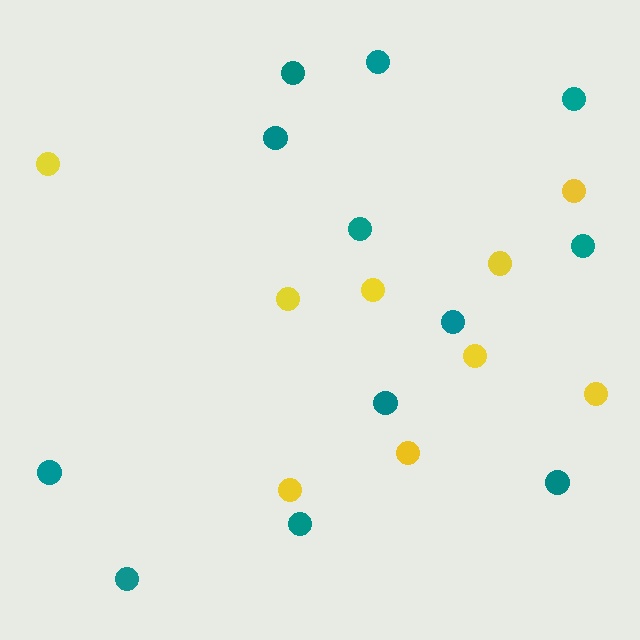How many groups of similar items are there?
There are 2 groups: one group of yellow circles (9) and one group of teal circles (12).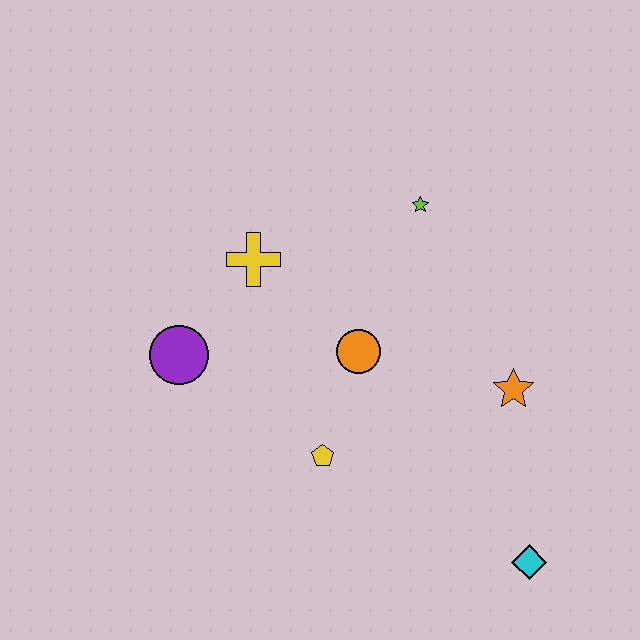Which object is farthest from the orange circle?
The cyan diamond is farthest from the orange circle.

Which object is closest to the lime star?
The orange circle is closest to the lime star.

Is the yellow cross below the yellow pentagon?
No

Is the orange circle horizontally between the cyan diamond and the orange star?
No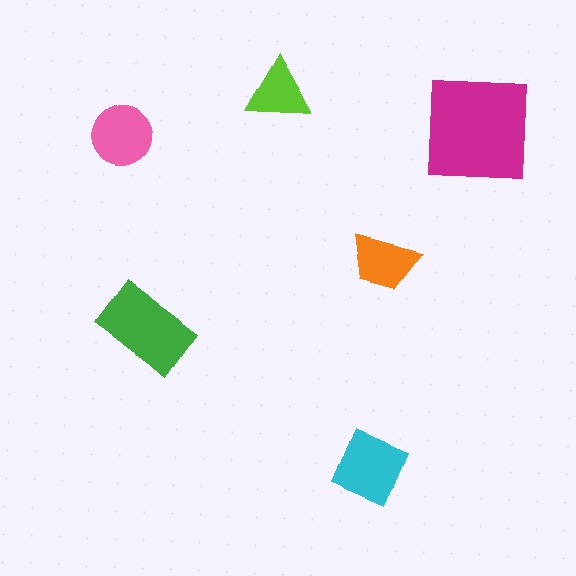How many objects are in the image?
There are 6 objects in the image.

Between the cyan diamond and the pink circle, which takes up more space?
The cyan diamond.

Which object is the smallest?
The lime triangle.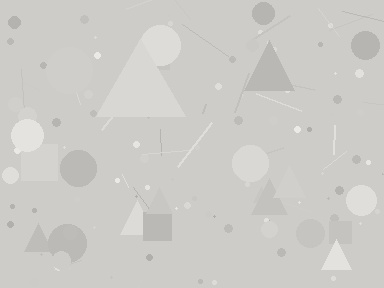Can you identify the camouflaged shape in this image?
The camouflaged shape is a triangle.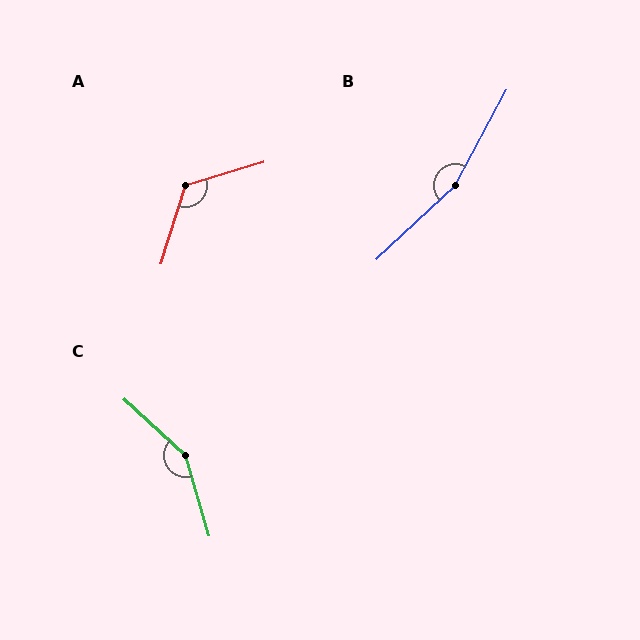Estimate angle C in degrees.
Approximately 149 degrees.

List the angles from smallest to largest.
A (124°), C (149°), B (161°).